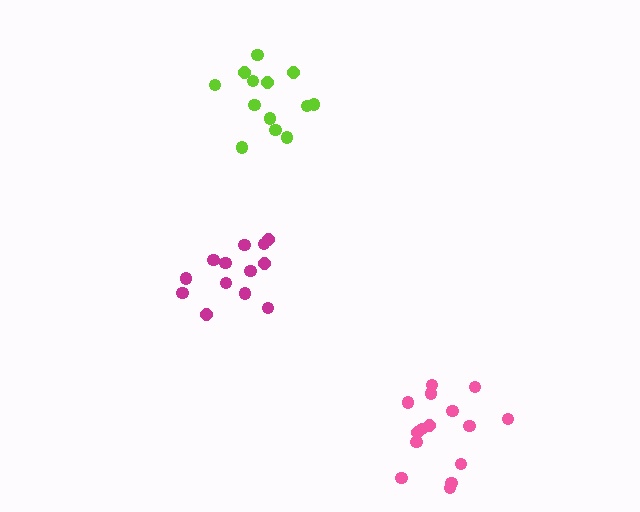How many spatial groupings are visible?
There are 3 spatial groupings.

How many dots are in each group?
Group 1: 13 dots, Group 2: 13 dots, Group 3: 15 dots (41 total).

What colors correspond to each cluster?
The clusters are colored: lime, magenta, pink.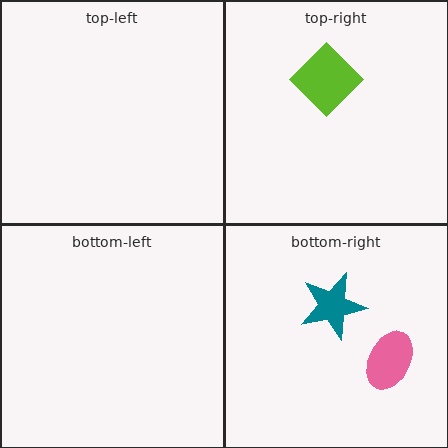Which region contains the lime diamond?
The top-right region.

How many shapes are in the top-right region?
1.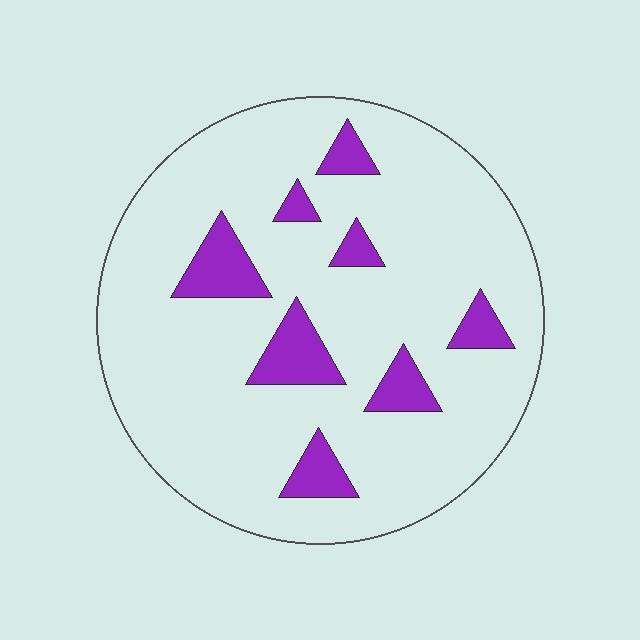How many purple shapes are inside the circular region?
8.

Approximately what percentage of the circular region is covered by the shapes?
Approximately 15%.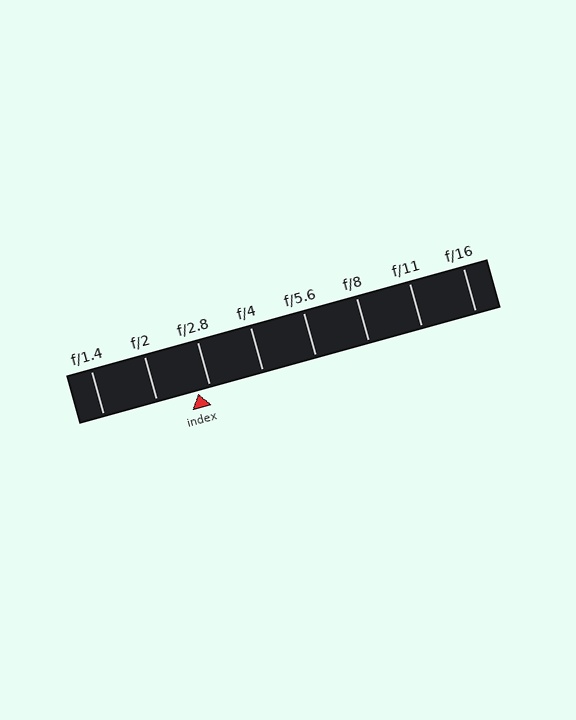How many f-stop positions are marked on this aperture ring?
There are 8 f-stop positions marked.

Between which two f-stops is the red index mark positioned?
The index mark is between f/2 and f/2.8.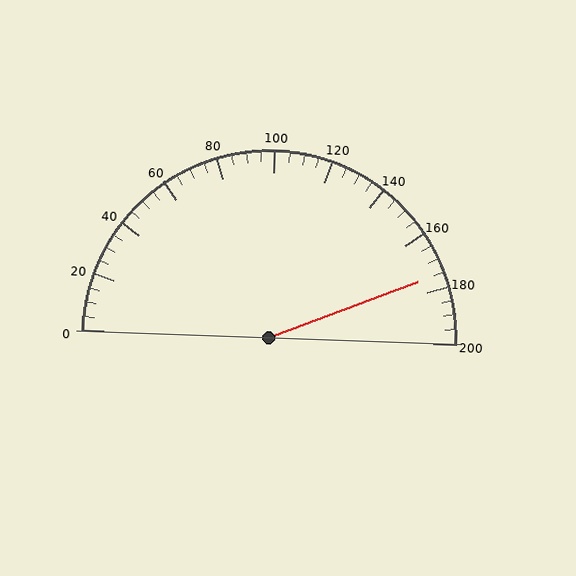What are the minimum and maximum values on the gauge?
The gauge ranges from 0 to 200.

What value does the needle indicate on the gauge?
The needle indicates approximately 175.